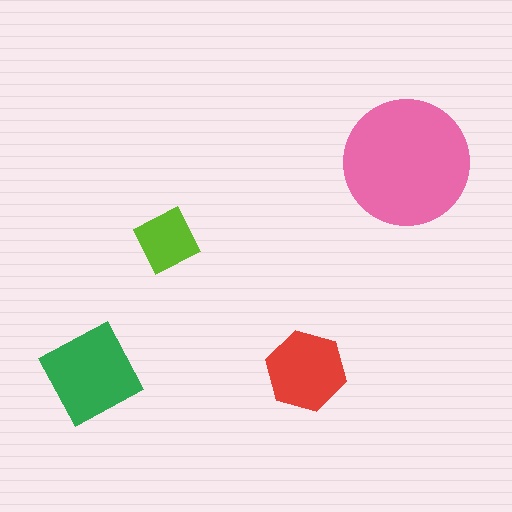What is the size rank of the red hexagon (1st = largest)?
3rd.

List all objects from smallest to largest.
The lime square, the red hexagon, the green diamond, the pink circle.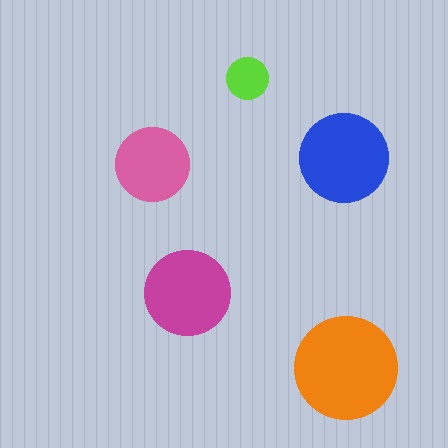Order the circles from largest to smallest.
the orange one, the blue one, the magenta one, the pink one, the lime one.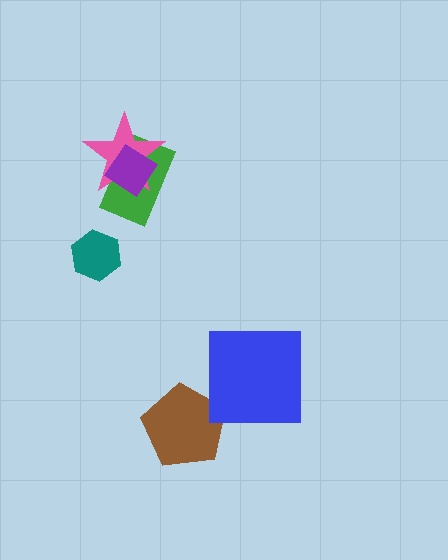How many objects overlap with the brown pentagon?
0 objects overlap with the brown pentagon.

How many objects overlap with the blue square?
0 objects overlap with the blue square.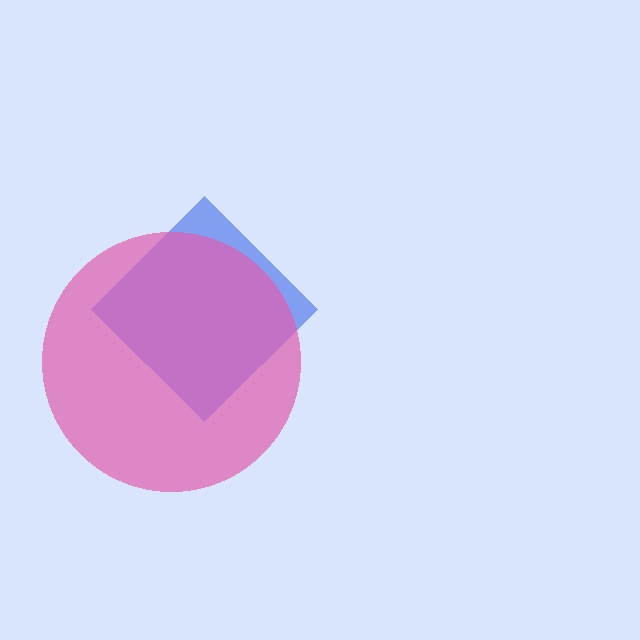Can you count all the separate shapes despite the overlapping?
Yes, there are 2 separate shapes.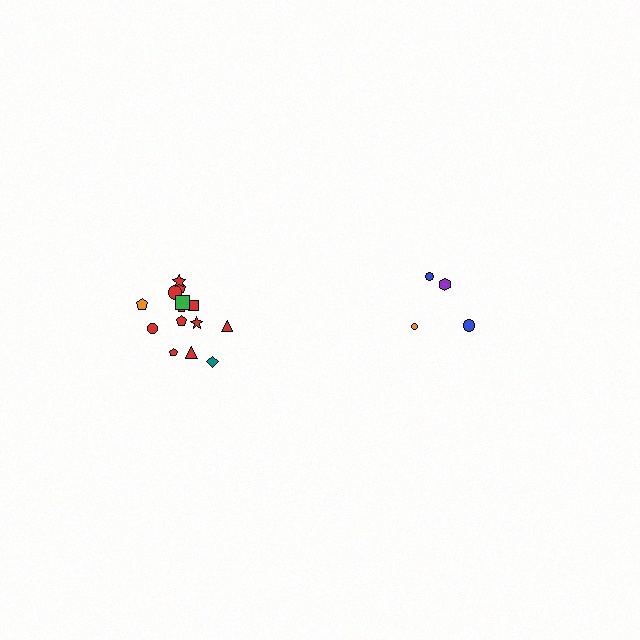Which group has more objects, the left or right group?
The left group.